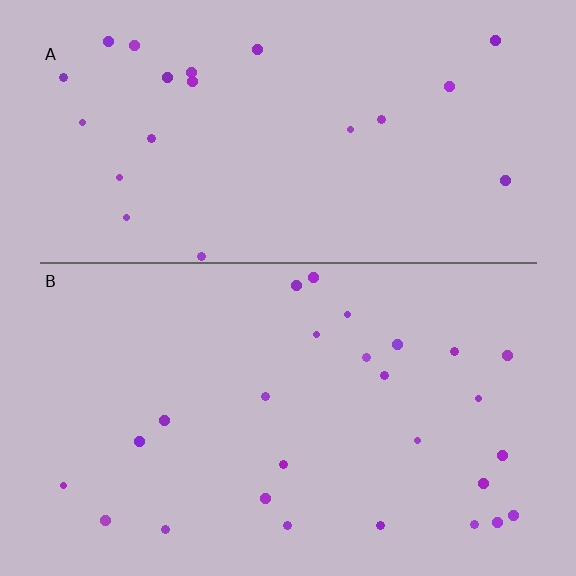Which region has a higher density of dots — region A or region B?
B (the bottom).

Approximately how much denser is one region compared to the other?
Approximately 1.2× — region B over region A.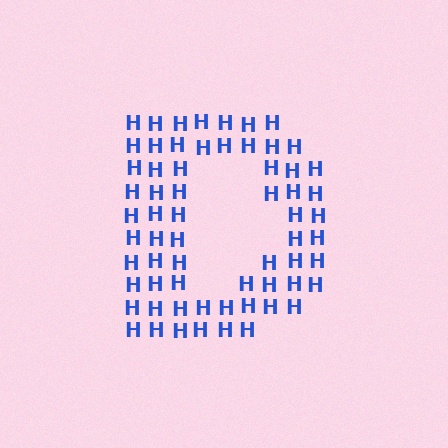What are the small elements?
The small elements are letter H's.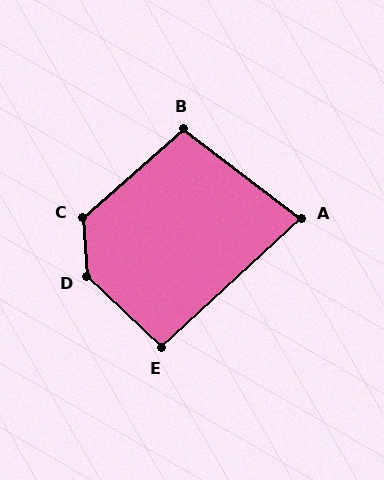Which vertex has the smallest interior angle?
A, at approximately 80 degrees.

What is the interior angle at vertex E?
Approximately 94 degrees (approximately right).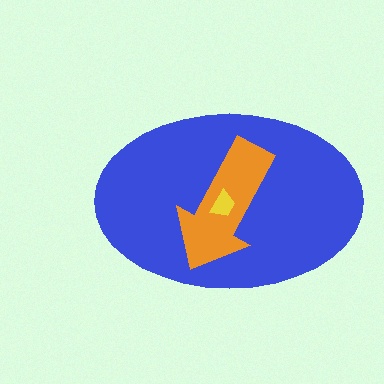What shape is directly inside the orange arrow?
The yellow trapezoid.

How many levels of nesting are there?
3.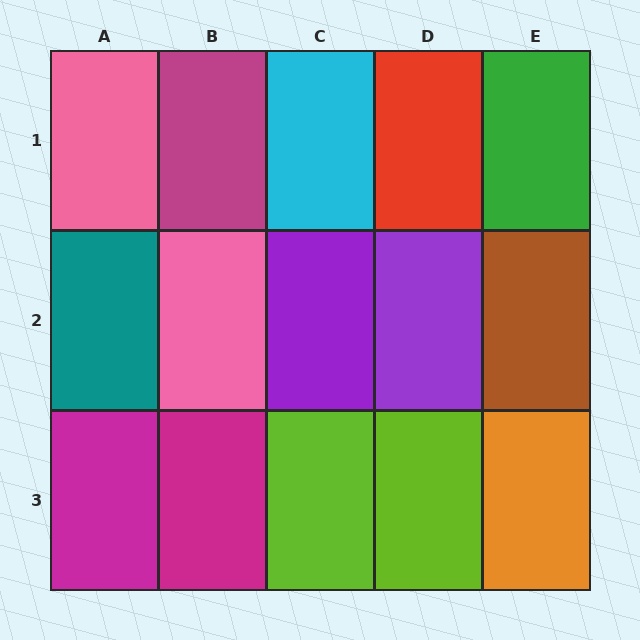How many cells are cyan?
1 cell is cyan.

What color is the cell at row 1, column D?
Red.